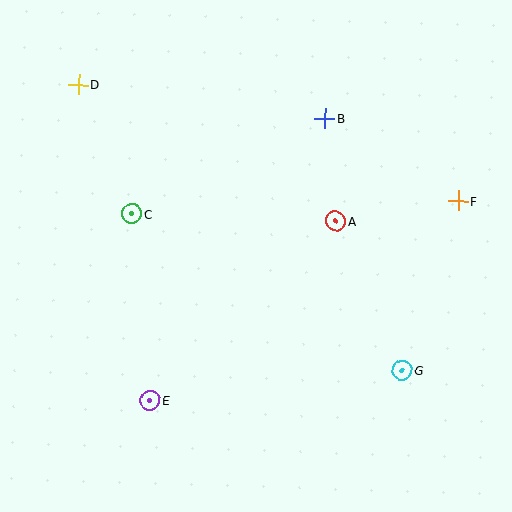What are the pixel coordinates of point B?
Point B is at (325, 118).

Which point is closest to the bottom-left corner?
Point E is closest to the bottom-left corner.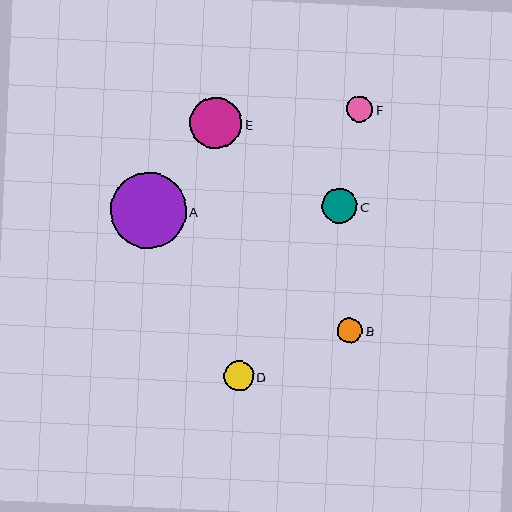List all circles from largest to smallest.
From largest to smallest: A, E, C, D, F, B.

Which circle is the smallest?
Circle B is the smallest with a size of approximately 25 pixels.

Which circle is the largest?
Circle A is the largest with a size of approximately 76 pixels.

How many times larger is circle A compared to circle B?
Circle A is approximately 3.0 times the size of circle B.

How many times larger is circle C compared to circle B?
Circle C is approximately 1.4 times the size of circle B.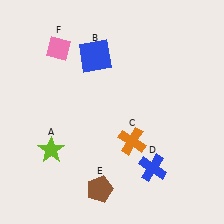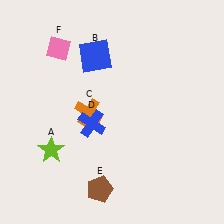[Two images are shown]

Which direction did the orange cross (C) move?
The orange cross (C) moved left.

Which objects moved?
The objects that moved are: the orange cross (C), the blue cross (D).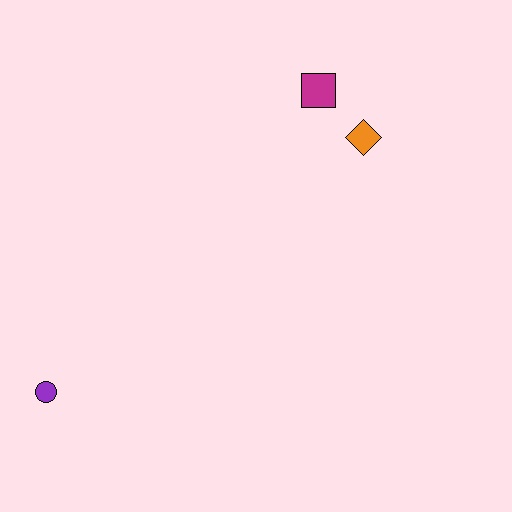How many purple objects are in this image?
There is 1 purple object.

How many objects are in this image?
There are 3 objects.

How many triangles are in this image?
There are no triangles.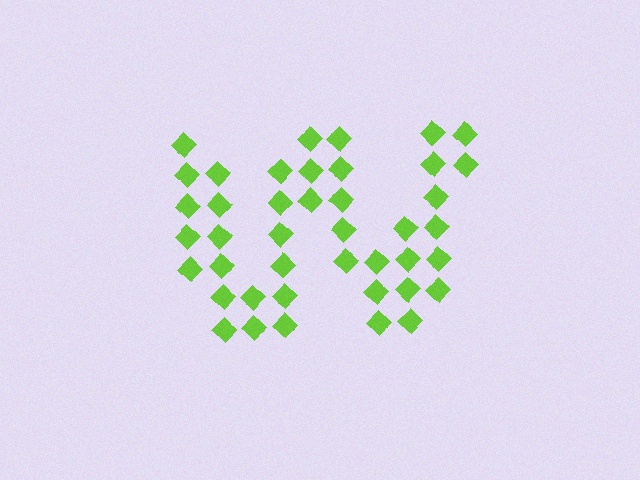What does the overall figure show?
The overall figure shows the letter W.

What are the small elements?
The small elements are diamonds.